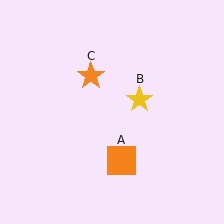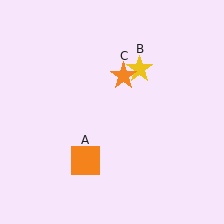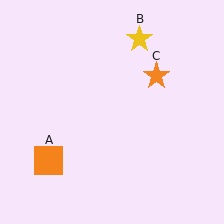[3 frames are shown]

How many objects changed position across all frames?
3 objects changed position: orange square (object A), yellow star (object B), orange star (object C).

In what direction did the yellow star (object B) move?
The yellow star (object B) moved up.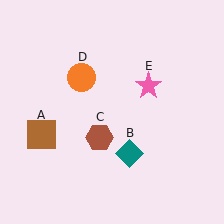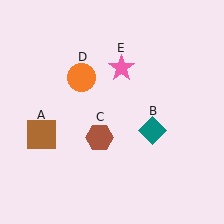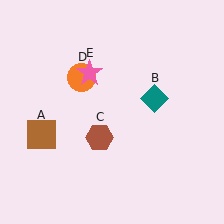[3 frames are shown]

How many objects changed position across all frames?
2 objects changed position: teal diamond (object B), pink star (object E).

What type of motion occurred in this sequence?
The teal diamond (object B), pink star (object E) rotated counterclockwise around the center of the scene.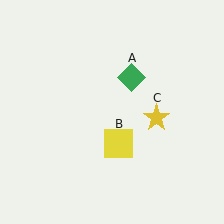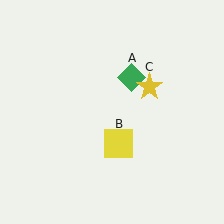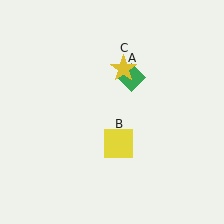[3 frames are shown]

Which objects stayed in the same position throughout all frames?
Green diamond (object A) and yellow square (object B) remained stationary.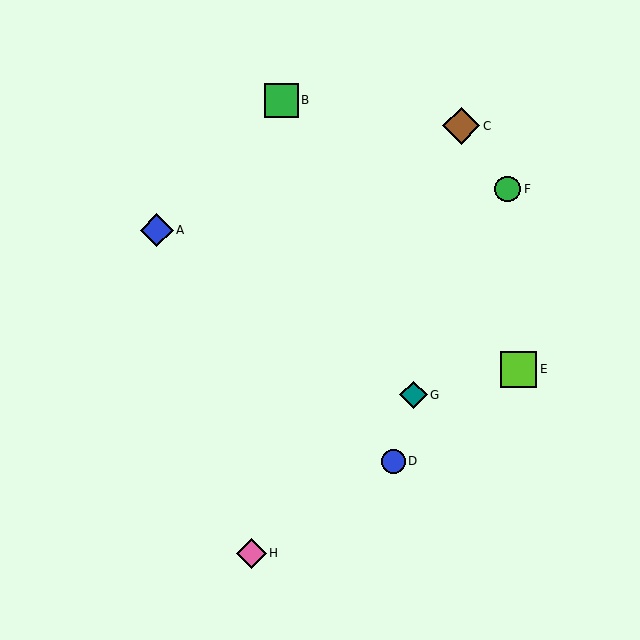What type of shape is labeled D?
Shape D is a blue circle.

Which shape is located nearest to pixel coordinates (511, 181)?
The green circle (labeled F) at (508, 189) is nearest to that location.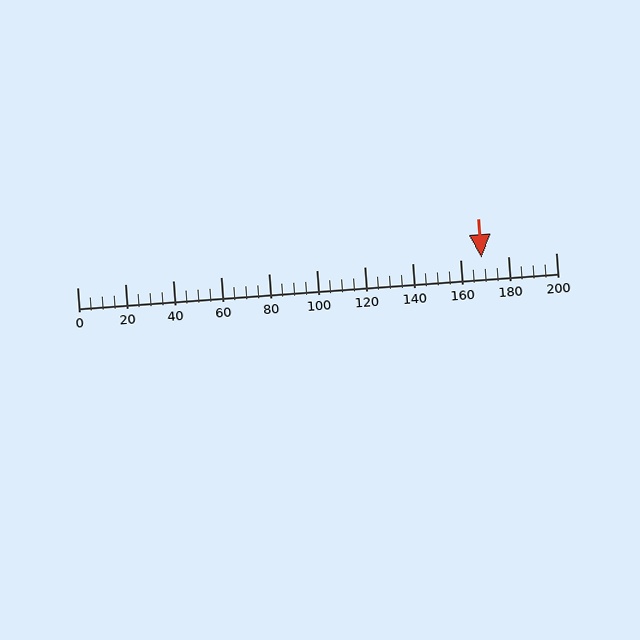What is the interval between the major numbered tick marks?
The major tick marks are spaced 20 units apart.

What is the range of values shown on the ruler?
The ruler shows values from 0 to 200.